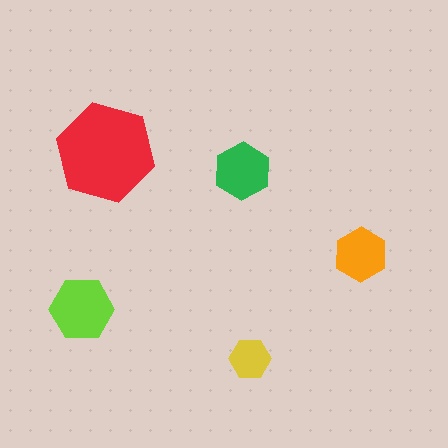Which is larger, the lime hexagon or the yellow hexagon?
The lime one.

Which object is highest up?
The red hexagon is topmost.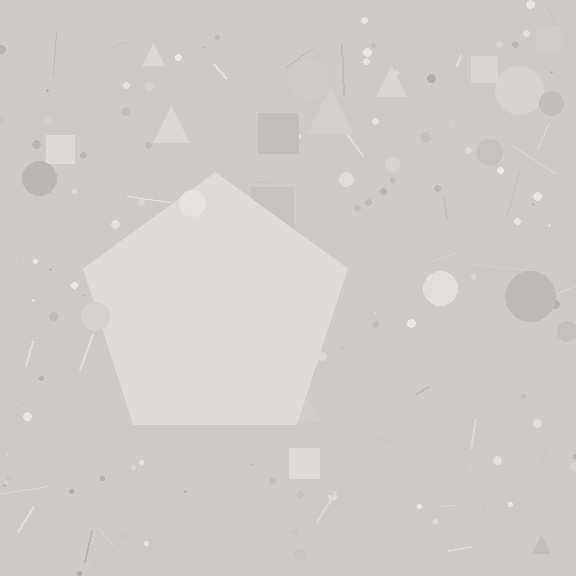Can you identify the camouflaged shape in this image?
The camouflaged shape is a pentagon.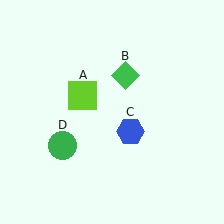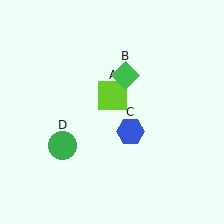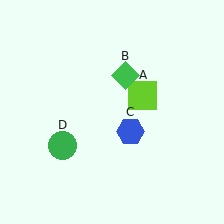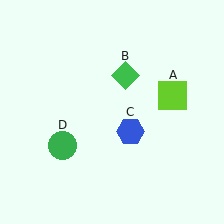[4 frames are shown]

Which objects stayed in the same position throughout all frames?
Green diamond (object B) and blue hexagon (object C) and green circle (object D) remained stationary.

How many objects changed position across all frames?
1 object changed position: lime square (object A).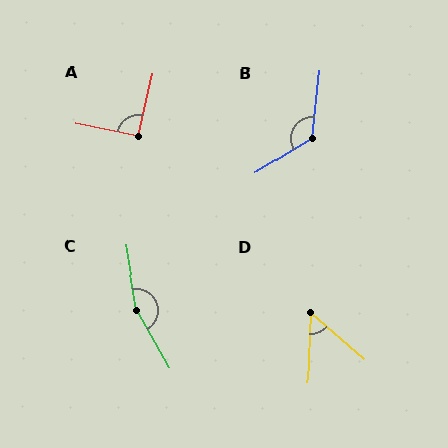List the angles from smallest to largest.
D (51°), A (92°), B (128°), C (159°).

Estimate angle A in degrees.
Approximately 92 degrees.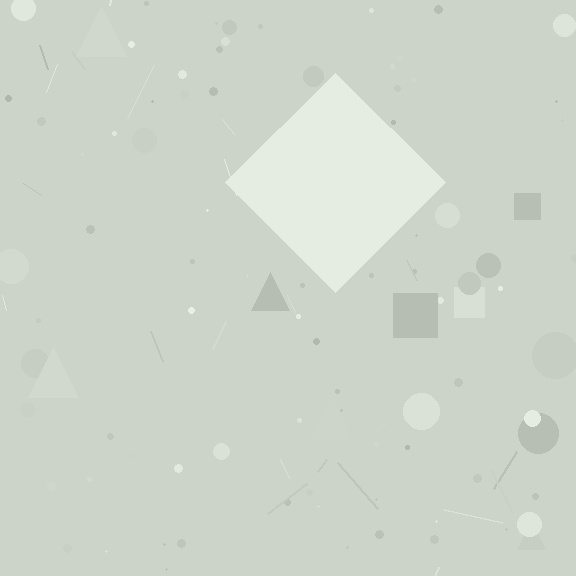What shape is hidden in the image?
A diamond is hidden in the image.